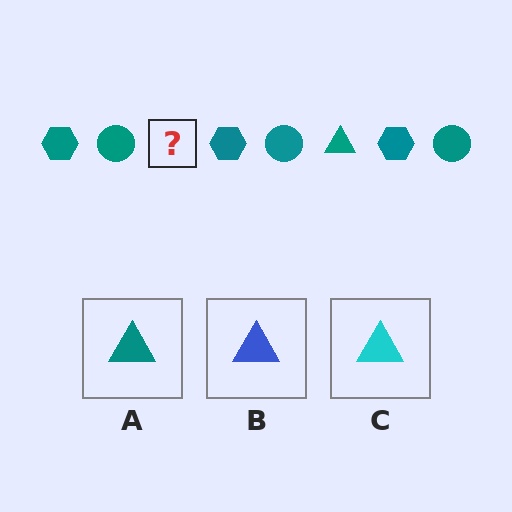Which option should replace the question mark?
Option A.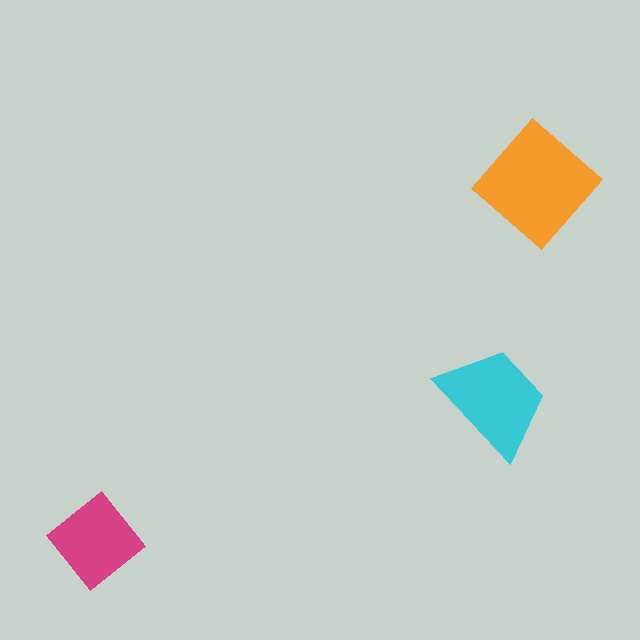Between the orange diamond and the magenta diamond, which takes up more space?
The orange diamond.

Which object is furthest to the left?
The magenta diamond is leftmost.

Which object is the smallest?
The magenta diamond.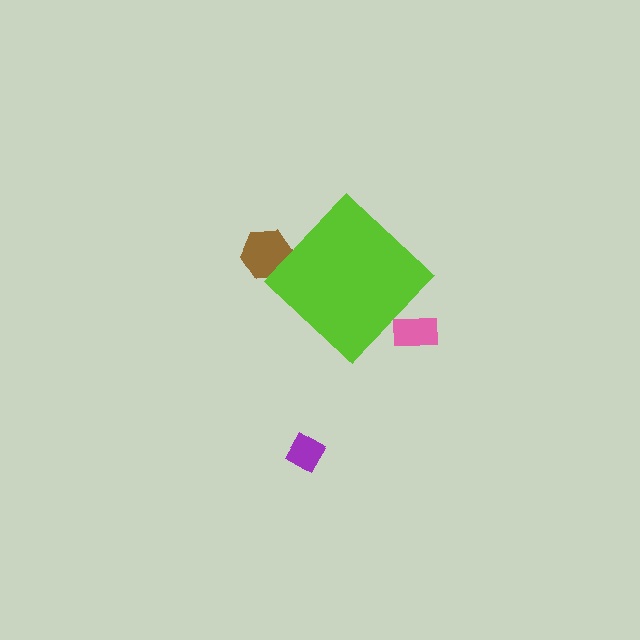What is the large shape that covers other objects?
A lime diamond.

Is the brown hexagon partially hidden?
Yes, the brown hexagon is partially hidden behind the lime diamond.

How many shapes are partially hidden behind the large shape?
2 shapes are partially hidden.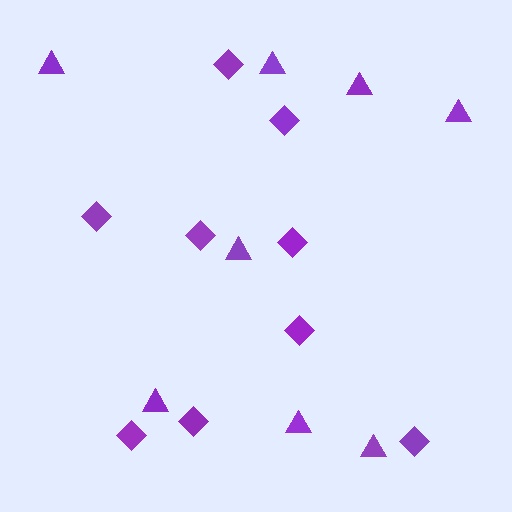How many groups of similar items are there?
There are 2 groups: one group of diamonds (9) and one group of triangles (8).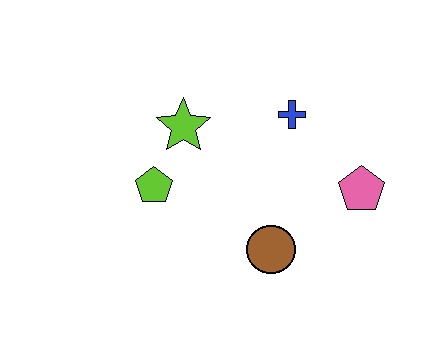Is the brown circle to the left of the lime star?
No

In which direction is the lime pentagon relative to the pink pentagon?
The lime pentagon is to the left of the pink pentagon.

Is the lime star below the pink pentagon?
No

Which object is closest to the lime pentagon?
The lime star is closest to the lime pentagon.